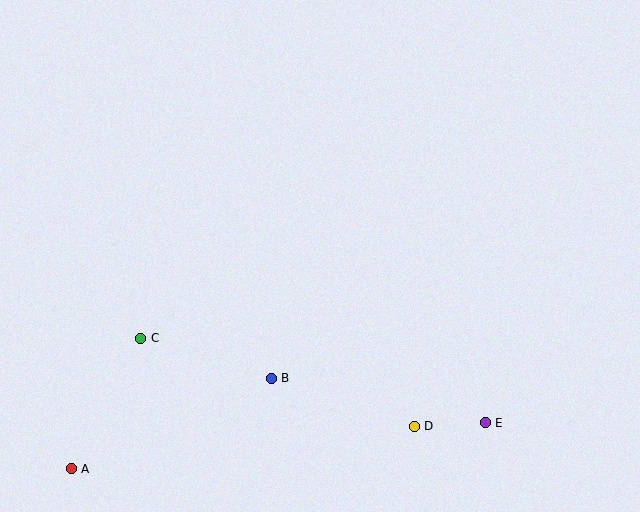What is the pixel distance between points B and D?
The distance between B and D is 151 pixels.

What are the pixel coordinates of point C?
Point C is at (141, 338).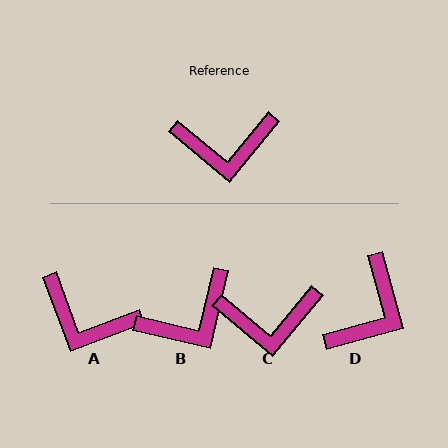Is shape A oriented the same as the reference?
No, it is off by about 30 degrees.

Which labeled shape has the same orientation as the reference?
C.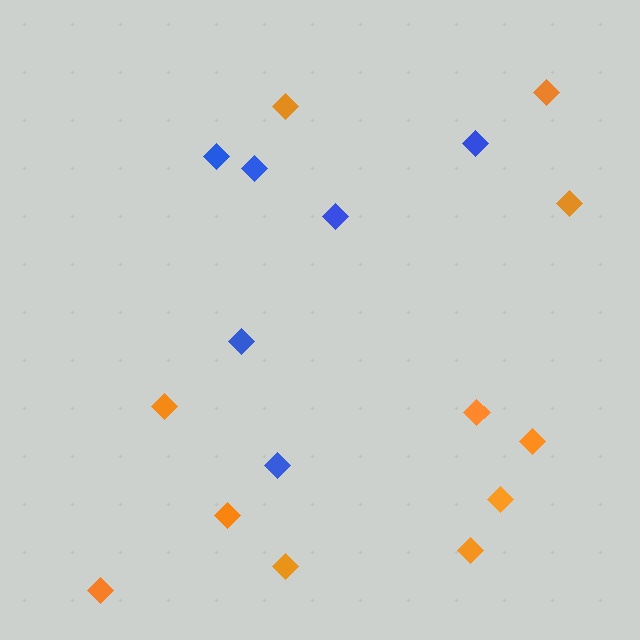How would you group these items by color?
There are 2 groups: one group of blue diamonds (6) and one group of orange diamonds (11).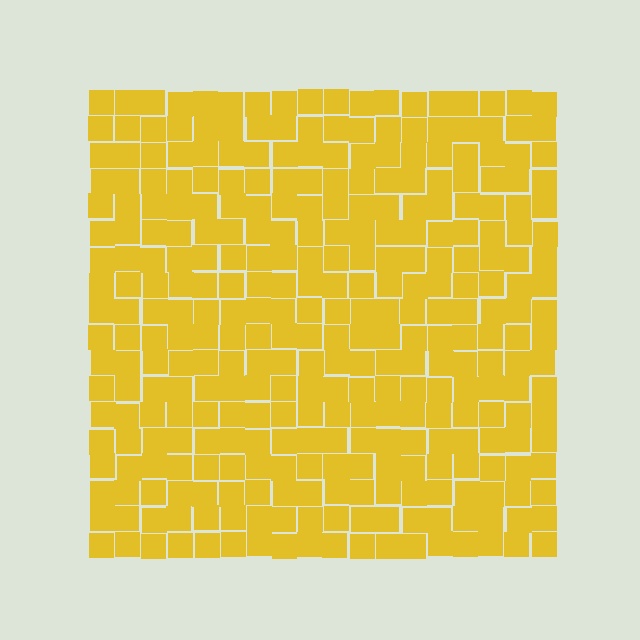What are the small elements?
The small elements are squares.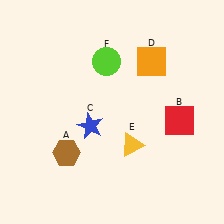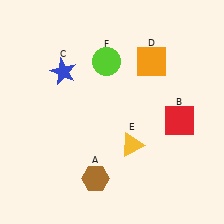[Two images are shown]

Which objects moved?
The objects that moved are: the brown hexagon (A), the blue star (C).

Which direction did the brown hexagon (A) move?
The brown hexagon (A) moved right.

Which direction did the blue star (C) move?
The blue star (C) moved up.